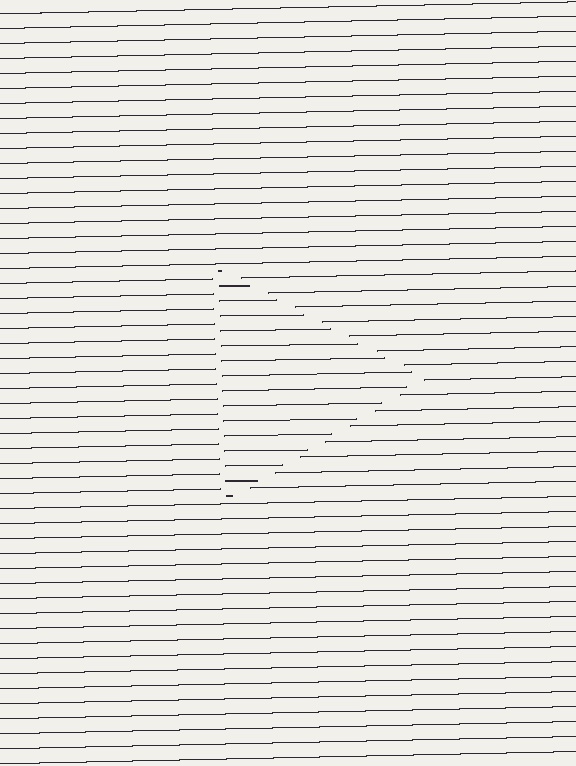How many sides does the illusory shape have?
3 sides — the line-ends trace a triangle.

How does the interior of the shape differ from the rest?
The interior of the shape contains the same grating, shifted by half a period — the contour is defined by the phase discontinuity where line-ends from the inner and outer gratings abut.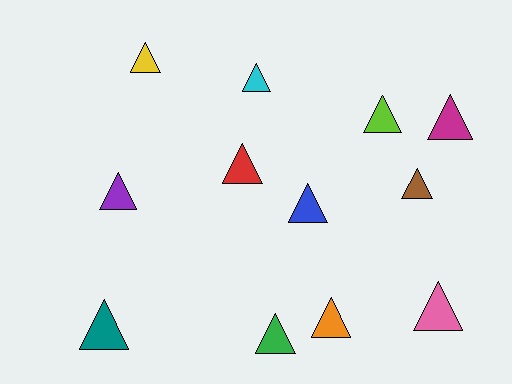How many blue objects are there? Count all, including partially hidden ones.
There is 1 blue object.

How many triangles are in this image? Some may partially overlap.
There are 12 triangles.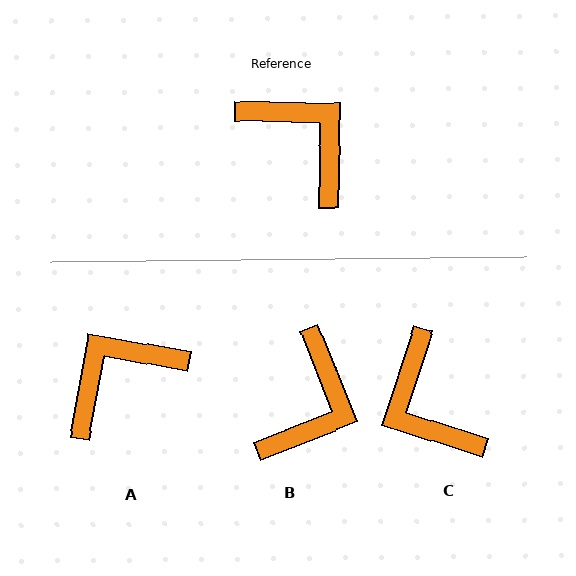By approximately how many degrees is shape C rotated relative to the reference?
Approximately 163 degrees counter-clockwise.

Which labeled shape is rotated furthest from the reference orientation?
C, about 163 degrees away.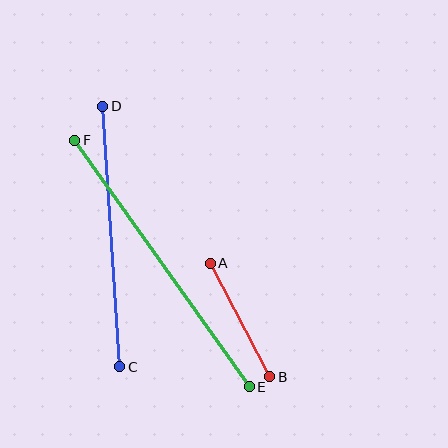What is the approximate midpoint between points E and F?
The midpoint is at approximately (162, 264) pixels.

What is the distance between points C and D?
The distance is approximately 261 pixels.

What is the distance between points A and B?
The distance is approximately 128 pixels.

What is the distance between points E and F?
The distance is approximately 302 pixels.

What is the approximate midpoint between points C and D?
The midpoint is at approximately (111, 237) pixels.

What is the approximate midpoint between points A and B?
The midpoint is at approximately (240, 320) pixels.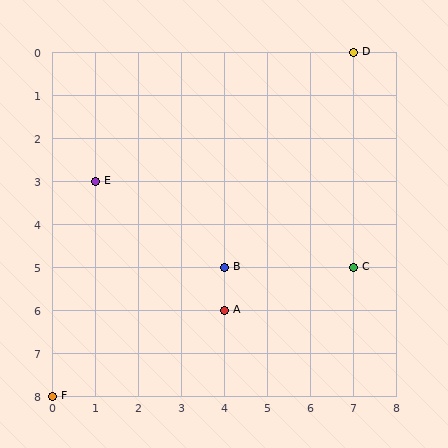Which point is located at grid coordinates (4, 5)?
Point B is at (4, 5).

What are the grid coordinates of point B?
Point B is at grid coordinates (4, 5).